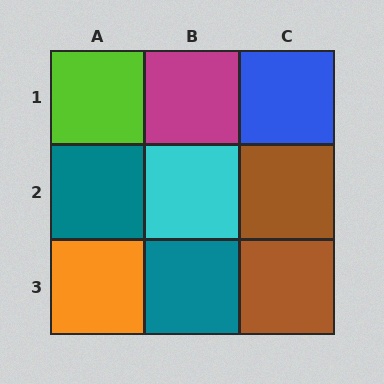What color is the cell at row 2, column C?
Brown.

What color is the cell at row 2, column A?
Teal.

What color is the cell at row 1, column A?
Lime.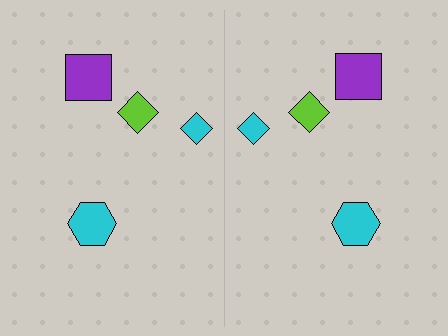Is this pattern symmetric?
Yes, this pattern has bilateral (reflection) symmetry.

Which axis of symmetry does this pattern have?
The pattern has a vertical axis of symmetry running through the center of the image.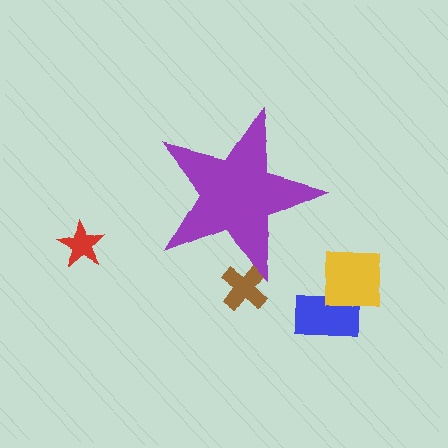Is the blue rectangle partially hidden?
No, the blue rectangle is fully visible.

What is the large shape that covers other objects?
A purple star.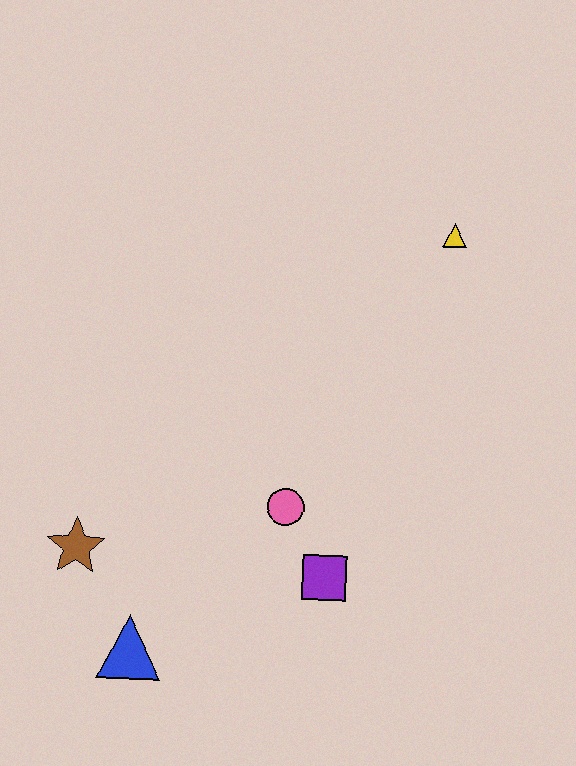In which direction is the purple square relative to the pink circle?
The purple square is below the pink circle.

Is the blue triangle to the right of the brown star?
Yes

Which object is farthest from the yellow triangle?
The blue triangle is farthest from the yellow triangle.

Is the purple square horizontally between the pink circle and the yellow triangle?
Yes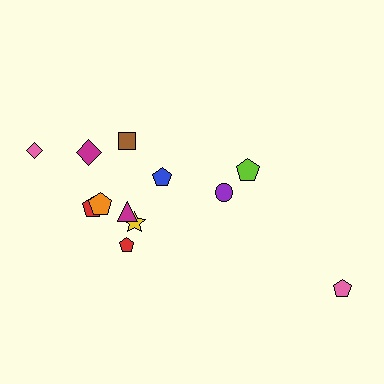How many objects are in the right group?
There are 4 objects.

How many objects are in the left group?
There are 8 objects.